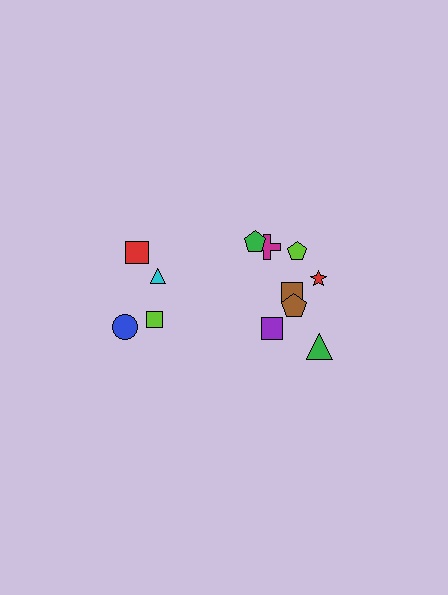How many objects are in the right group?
There are 8 objects.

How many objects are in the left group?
There are 4 objects.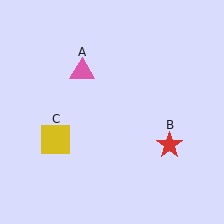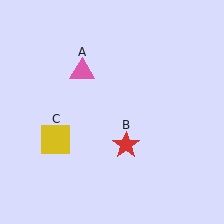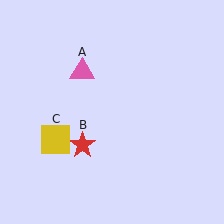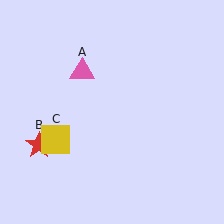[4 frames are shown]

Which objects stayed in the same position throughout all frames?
Pink triangle (object A) and yellow square (object C) remained stationary.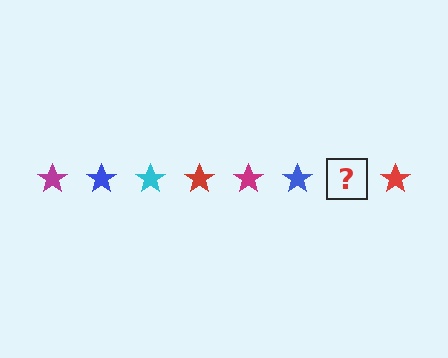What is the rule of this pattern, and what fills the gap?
The rule is that the pattern cycles through magenta, blue, cyan, red stars. The gap should be filled with a cyan star.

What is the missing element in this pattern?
The missing element is a cyan star.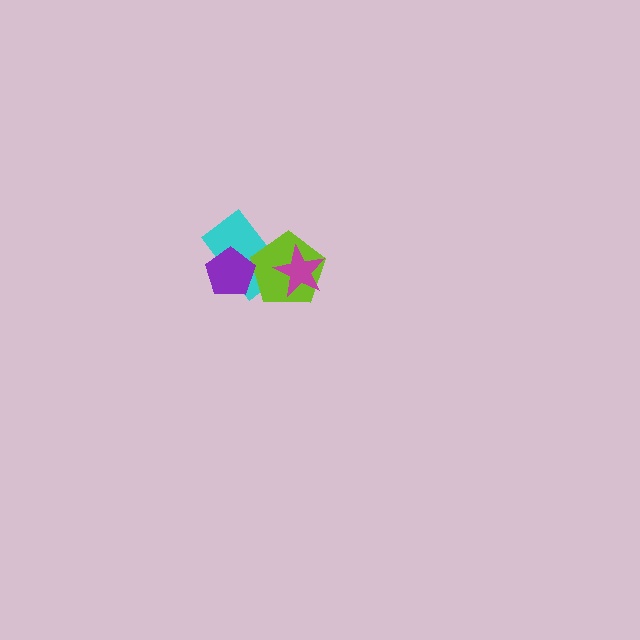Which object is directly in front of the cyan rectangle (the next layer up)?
The lime pentagon is directly in front of the cyan rectangle.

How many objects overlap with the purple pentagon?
2 objects overlap with the purple pentagon.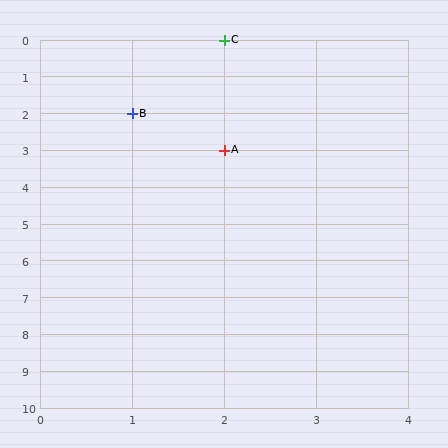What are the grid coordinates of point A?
Point A is at grid coordinates (2, 3).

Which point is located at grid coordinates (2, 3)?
Point A is at (2, 3).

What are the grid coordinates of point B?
Point B is at grid coordinates (1, 2).